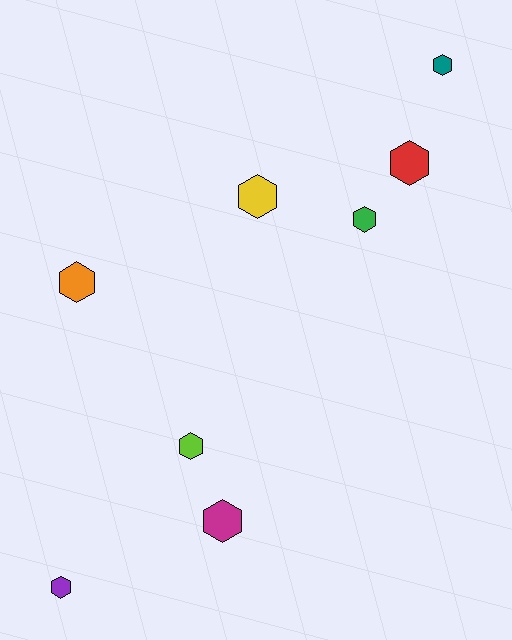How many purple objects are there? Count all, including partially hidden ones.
There is 1 purple object.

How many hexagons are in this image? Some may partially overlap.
There are 8 hexagons.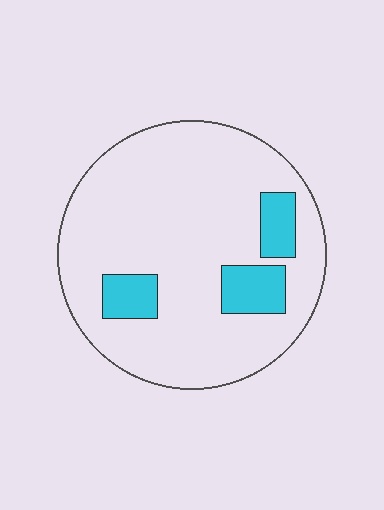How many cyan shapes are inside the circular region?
3.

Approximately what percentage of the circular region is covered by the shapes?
Approximately 15%.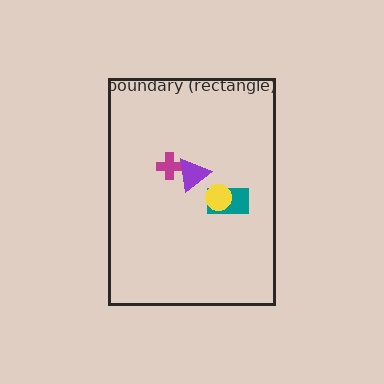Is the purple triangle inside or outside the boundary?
Inside.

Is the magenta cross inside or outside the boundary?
Inside.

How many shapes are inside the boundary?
4 inside, 0 outside.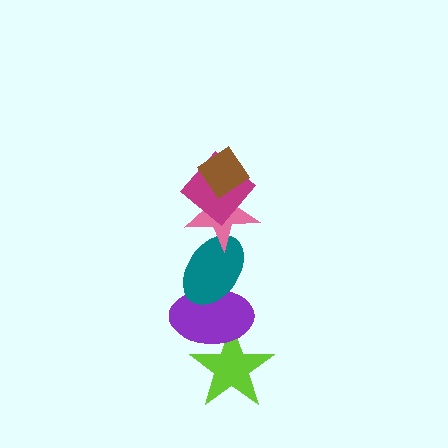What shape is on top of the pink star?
The magenta diamond is on top of the pink star.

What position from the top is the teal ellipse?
The teal ellipse is 4th from the top.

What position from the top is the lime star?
The lime star is 6th from the top.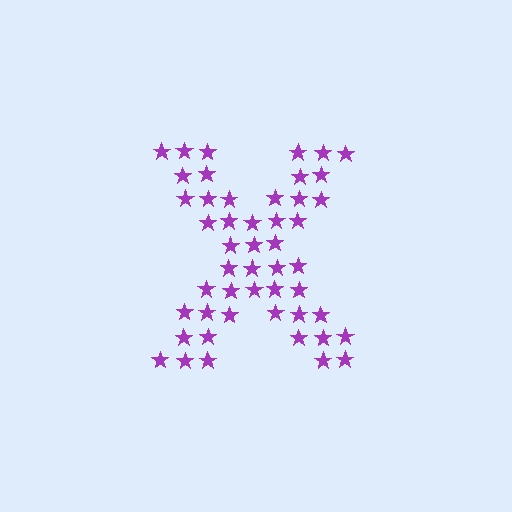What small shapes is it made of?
It is made of small stars.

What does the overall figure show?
The overall figure shows the letter X.